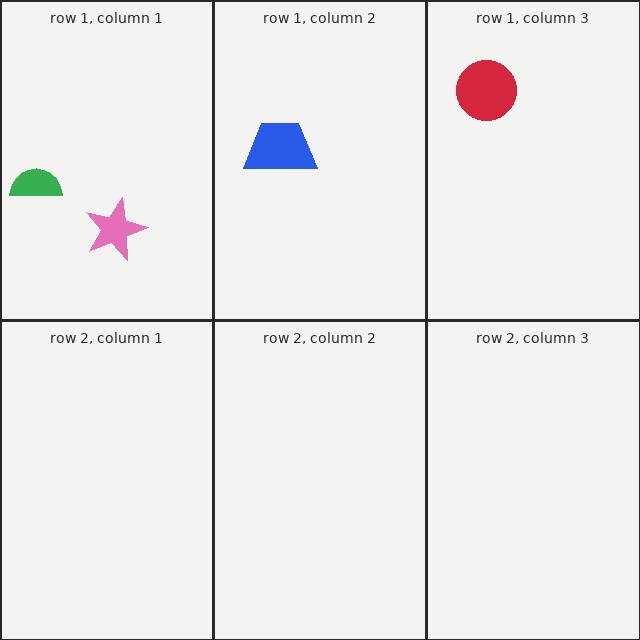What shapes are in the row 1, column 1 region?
The green semicircle, the pink star.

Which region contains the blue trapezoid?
The row 1, column 2 region.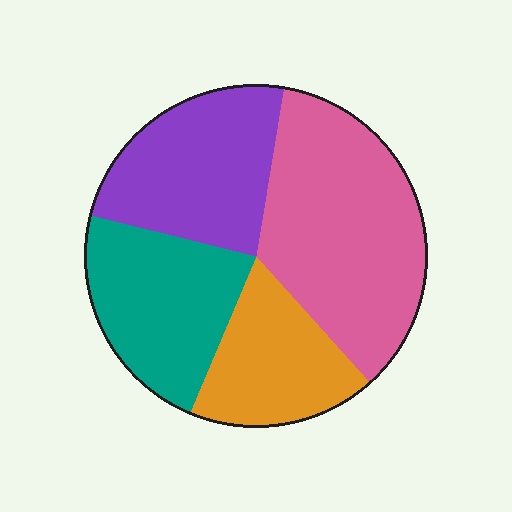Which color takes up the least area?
Orange, at roughly 20%.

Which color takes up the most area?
Pink, at roughly 35%.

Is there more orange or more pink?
Pink.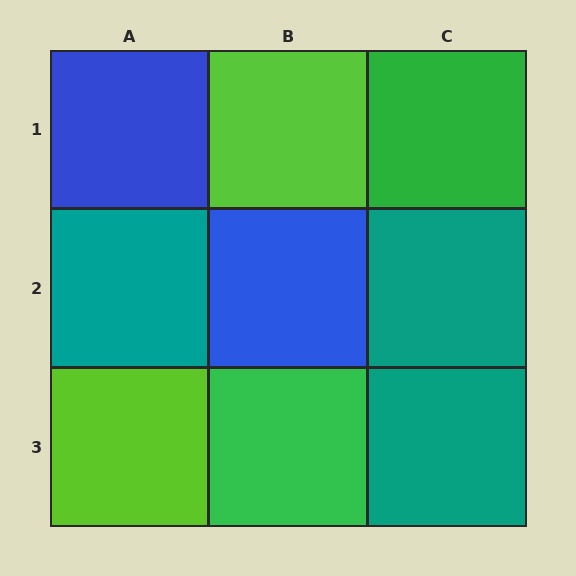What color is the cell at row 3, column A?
Lime.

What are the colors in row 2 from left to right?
Teal, blue, teal.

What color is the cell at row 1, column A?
Blue.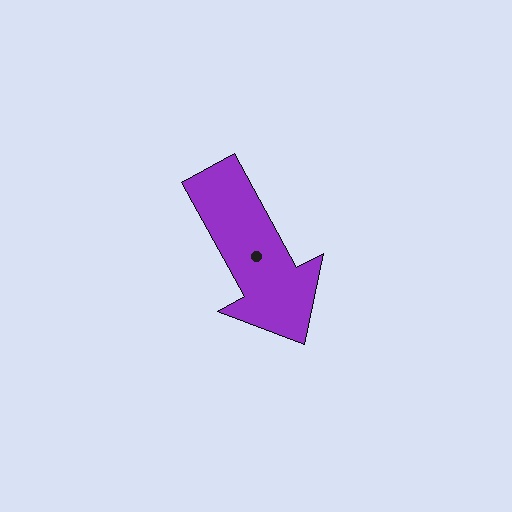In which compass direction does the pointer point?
Southeast.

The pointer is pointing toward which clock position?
Roughly 5 o'clock.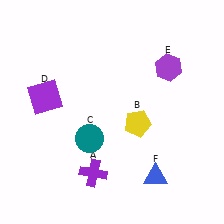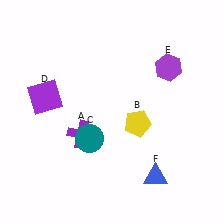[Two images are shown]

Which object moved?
The purple cross (A) moved up.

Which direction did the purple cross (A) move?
The purple cross (A) moved up.